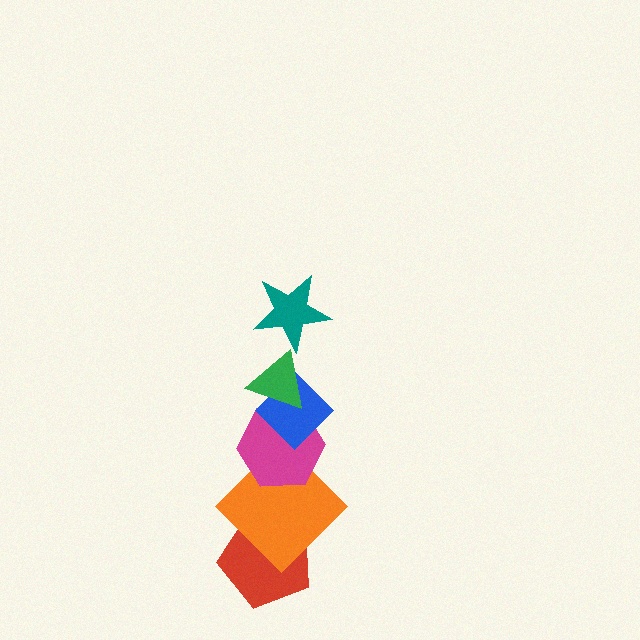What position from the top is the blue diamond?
The blue diamond is 3rd from the top.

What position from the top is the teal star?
The teal star is 1st from the top.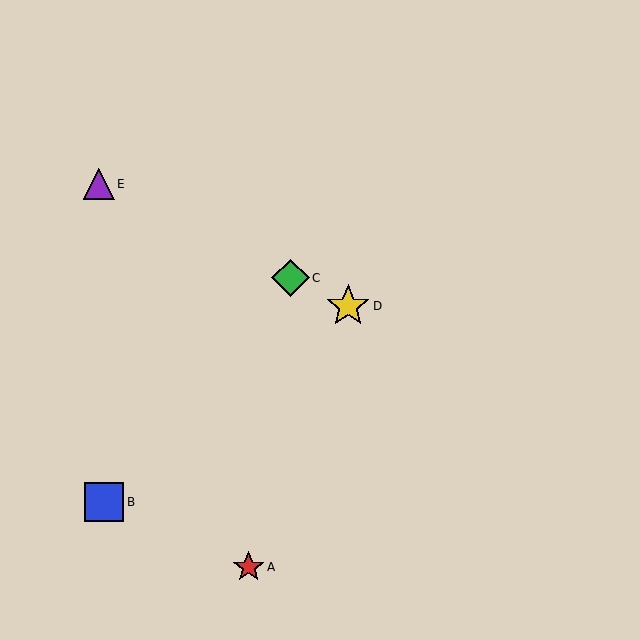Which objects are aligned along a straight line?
Objects C, D, E are aligned along a straight line.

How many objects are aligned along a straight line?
3 objects (C, D, E) are aligned along a straight line.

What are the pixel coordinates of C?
Object C is at (291, 278).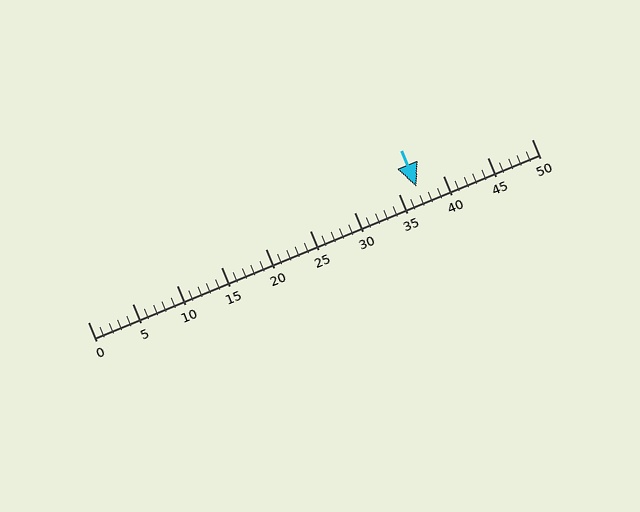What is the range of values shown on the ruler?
The ruler shows values from 0 to 50.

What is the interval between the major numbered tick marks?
The major tick marks are spaced 5 units apart.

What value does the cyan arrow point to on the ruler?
The cyan arrow points to approximately 37.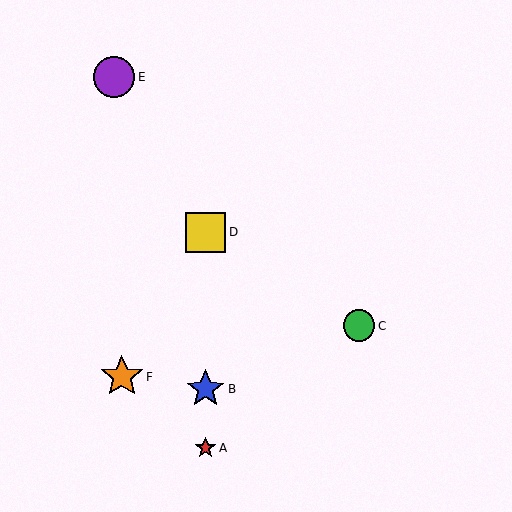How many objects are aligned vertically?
3 objects (A, B, D) are aligned vertically.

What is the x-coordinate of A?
Object A is at x≈206.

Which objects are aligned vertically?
Objects A, B, D are aligned vertically.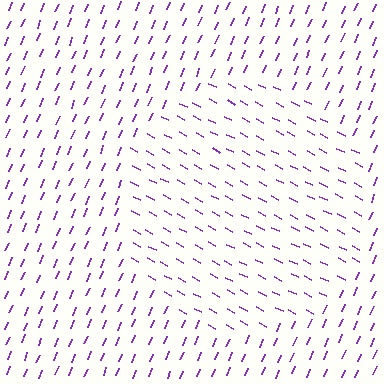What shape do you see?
I see a circle.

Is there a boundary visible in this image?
Yes, there is a texture boundary formed by a change in line orientation.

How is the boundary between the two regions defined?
The boundary is defined purely by a change in line orientation (approximately 85 degrees difference). All lines are the same color and thickness.